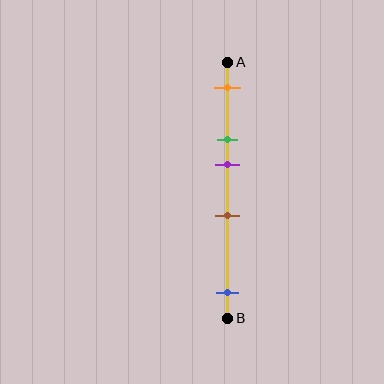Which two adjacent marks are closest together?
The green and purple marks are the closest adjacent pair.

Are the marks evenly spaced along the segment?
No, the marks are not evenly spaced.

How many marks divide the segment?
There are 5 marks dividing the segment.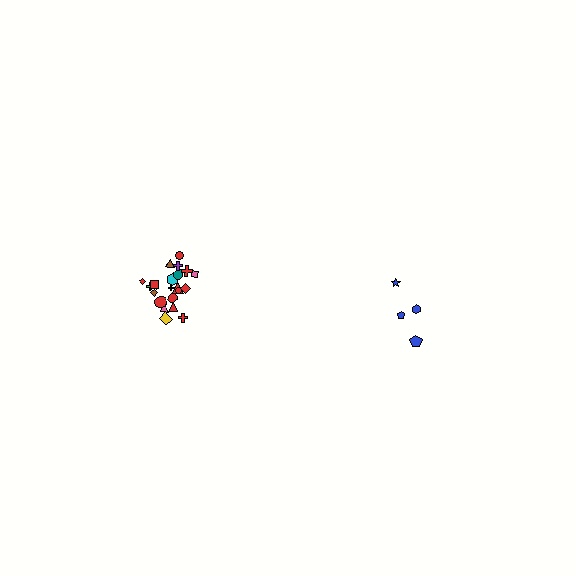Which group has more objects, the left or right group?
The left group.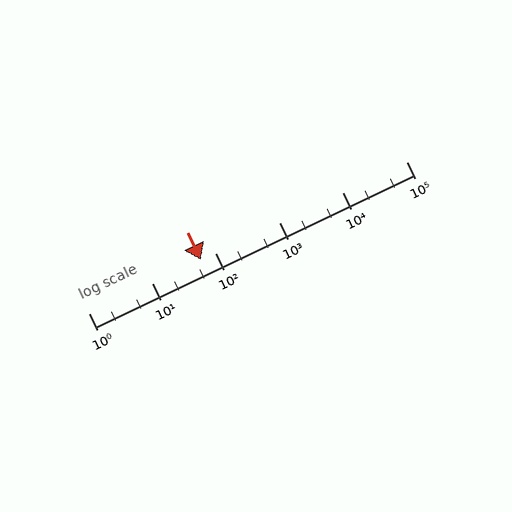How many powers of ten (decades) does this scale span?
The scale spans 5 decades, from 1 to 100000.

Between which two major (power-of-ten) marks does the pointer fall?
The pointer is between 10 and 100.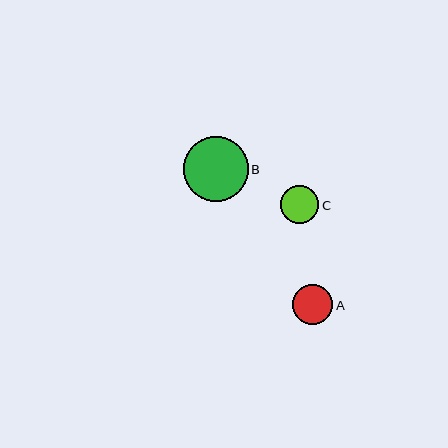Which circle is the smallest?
Circle C is the smallest with a size of approximately 38 pixels.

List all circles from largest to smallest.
From largest to smallest: B, A, C.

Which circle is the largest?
Circle B is the largest with a size of approximately 65 pixels.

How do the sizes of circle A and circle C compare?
Circle A and circle C are approximately the same size.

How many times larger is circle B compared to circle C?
Circle B is approximately 1.7 times the size of circle C.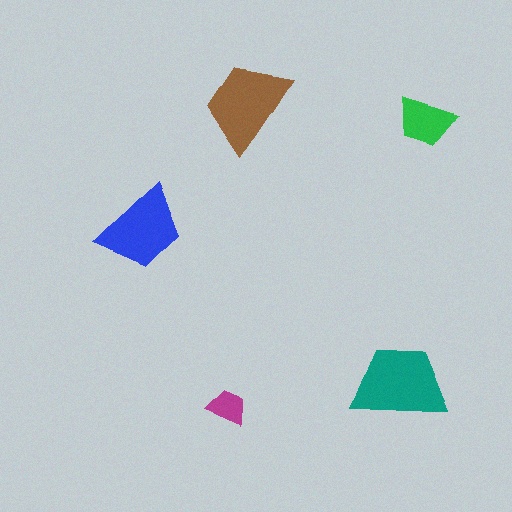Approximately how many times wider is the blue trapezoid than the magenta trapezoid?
About 2 times wider.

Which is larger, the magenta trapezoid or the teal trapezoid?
The teal one.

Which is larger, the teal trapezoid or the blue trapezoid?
The teal one.